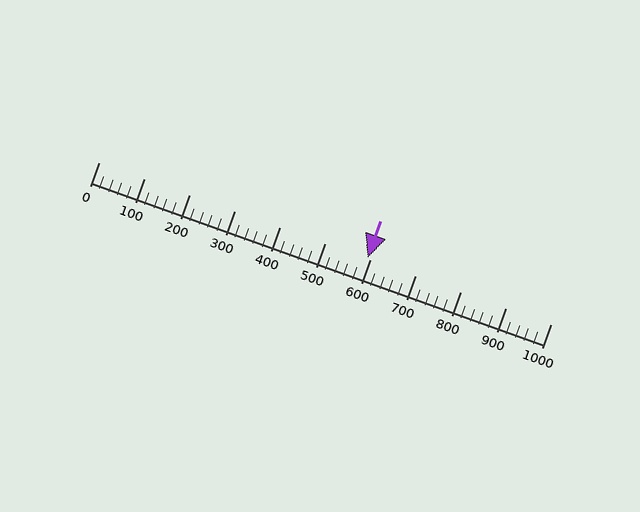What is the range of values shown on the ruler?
The ruler shows values from 0 to 1000.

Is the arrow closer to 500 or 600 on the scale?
The arrow is closer to 600.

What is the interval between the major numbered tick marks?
The major tick marks are spaced 100 units apart.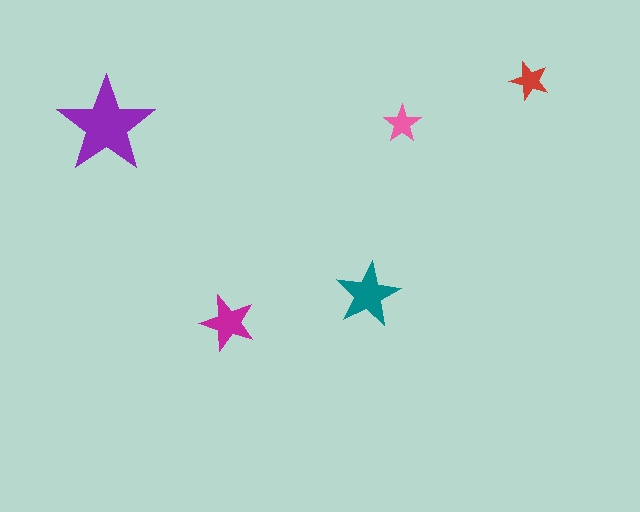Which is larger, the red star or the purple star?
The purple one.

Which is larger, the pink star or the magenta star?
The magenta one.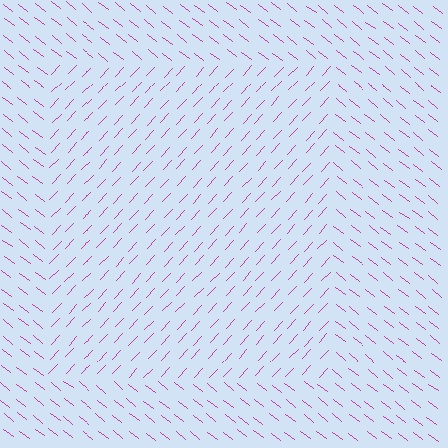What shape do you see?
I see a rectangle.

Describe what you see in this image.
The image is filled with small magenta line segments. A rectangle region in the image has lines oriented differently from the surrounding lines, creating a visible texture boundary.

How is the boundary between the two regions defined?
The boundary is defined purely by a change in line orientation (approximately 85 degrees difference). All lines are the same color and thickness.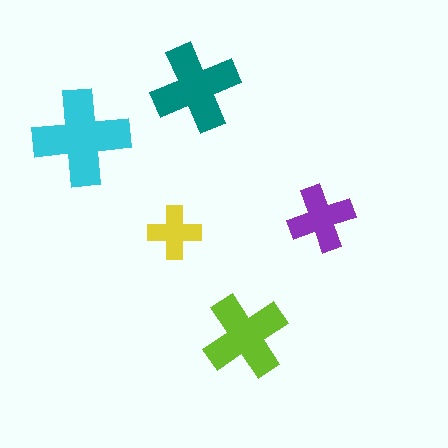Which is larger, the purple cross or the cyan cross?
The cyan one.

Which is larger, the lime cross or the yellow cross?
The lime one.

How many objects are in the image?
There are 5 objects in the image.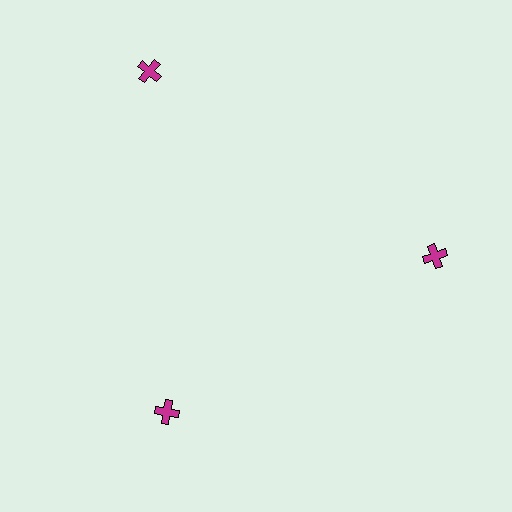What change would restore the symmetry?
The symmetry would be restored by moving it inward, back onto the ring so that all 3 crosses sit at equal angles and equal distance from the center.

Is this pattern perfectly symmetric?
No. The 3 magenta crosses are arranged in a ring, but one element near the 11 o'clock position is pushed outward from the center, breaking the 3-fold rotational symmetry.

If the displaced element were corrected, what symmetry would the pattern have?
It would have 3-fold rotational symmetry — the pattern would map onto itself every 120 degrees.